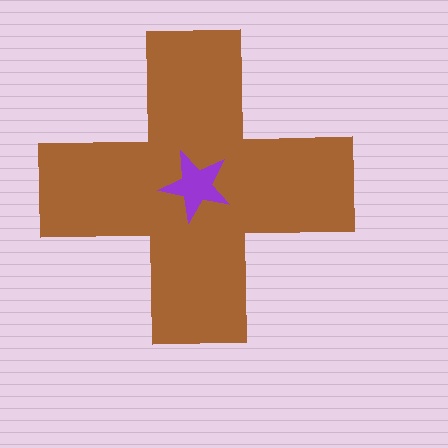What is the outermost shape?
The brown cross.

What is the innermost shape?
The purple star.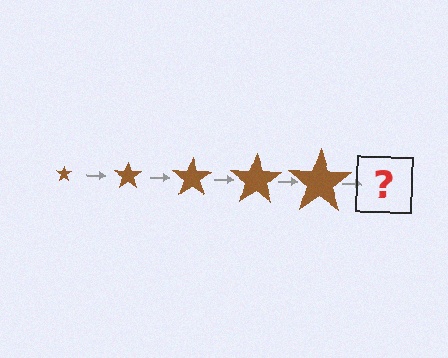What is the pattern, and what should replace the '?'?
The pattern is that the star gets progressively larger each step. The '?' should be a brown star, larger than the previous one.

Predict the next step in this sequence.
The next step is a brown star, larger than the previous one.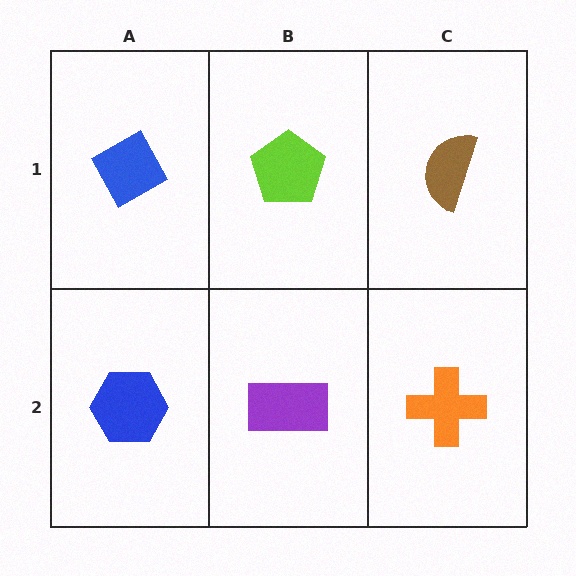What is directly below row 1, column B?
A purple rectangle.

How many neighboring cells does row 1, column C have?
2.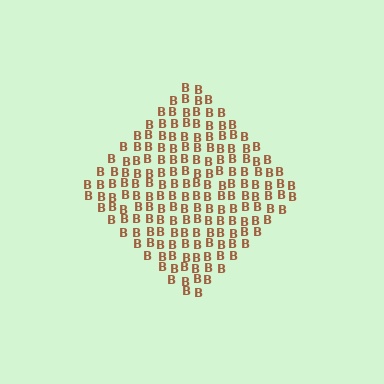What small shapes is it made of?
It is made of small letter B's.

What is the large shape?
The large shape is a diamond.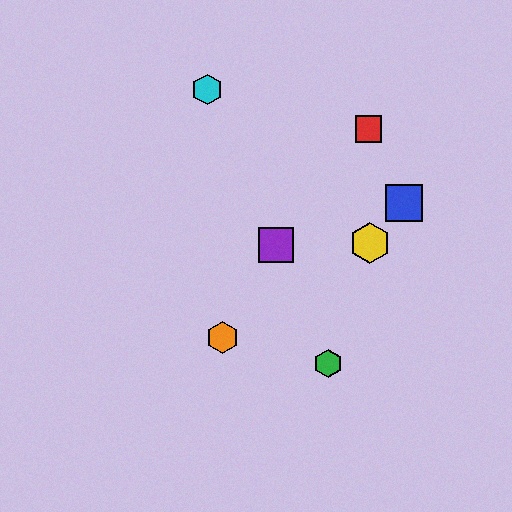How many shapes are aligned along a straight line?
3 shapes (the green hexagon, the purple square, the cyan hexagon) are aligned along a straight line.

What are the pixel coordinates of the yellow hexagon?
The yellow hexagon is at (370, 243).